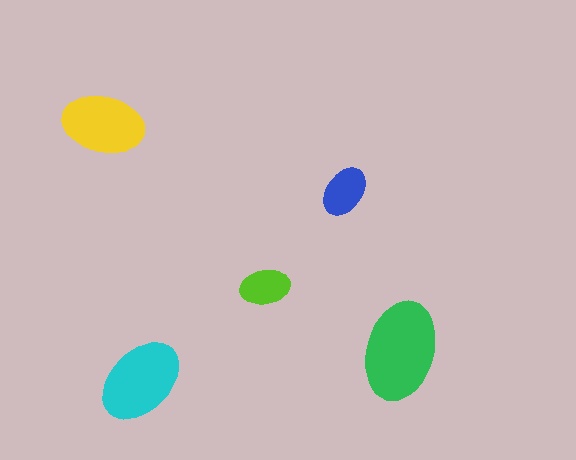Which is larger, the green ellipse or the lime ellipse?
The green one.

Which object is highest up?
The yellow ellipse is topmost.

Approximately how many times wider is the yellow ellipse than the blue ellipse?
About 1.5 times wider.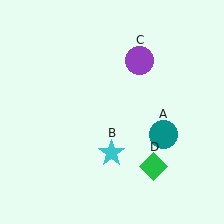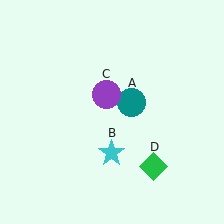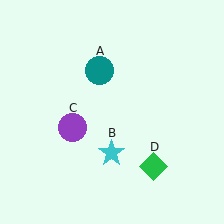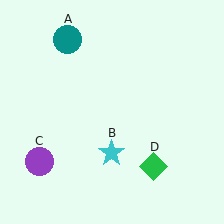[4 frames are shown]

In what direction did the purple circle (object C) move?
The purple circle (object C) moved down and to the left.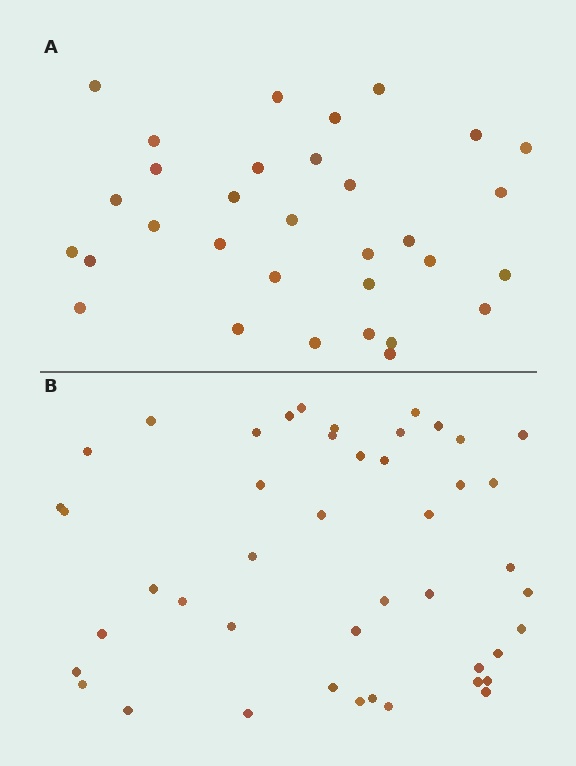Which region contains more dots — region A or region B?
Region B (the bottom region) has more dots.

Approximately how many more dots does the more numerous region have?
Region B has approximately 15 more dots than region A.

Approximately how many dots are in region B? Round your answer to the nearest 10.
About 40 dots. (The exact count is 45, which rounds to 40.)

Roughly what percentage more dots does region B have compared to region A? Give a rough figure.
About 40% more.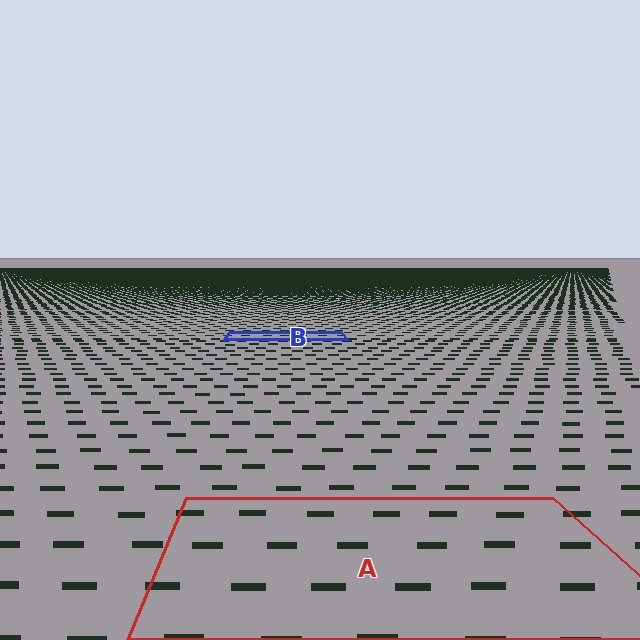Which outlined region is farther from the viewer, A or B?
Region B is farther from the viewer — the texture elements inside it appear smaller and more densely packed.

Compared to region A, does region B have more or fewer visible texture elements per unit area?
Region B has more texture elements per unit area — they are packed more densely because it is farther away.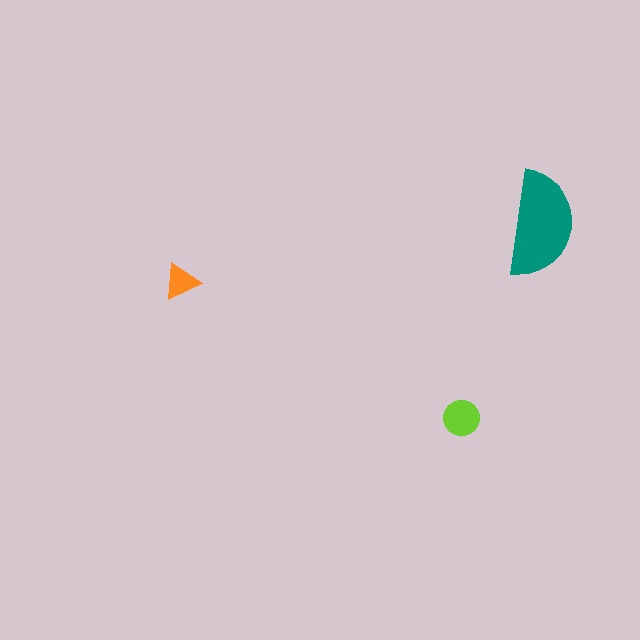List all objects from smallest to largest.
The orange triangle, the lime circle, the teal semicircle.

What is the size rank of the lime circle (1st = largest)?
2nd.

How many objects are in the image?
There are 3 objects in the image.